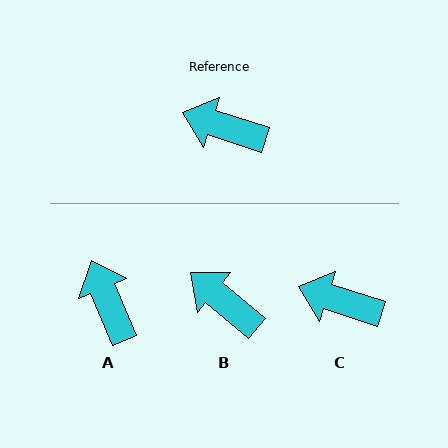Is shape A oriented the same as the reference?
No, it is off by about 49 degrees.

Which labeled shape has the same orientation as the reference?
C.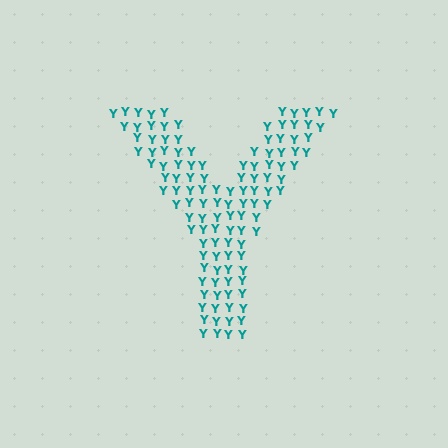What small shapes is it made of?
It is made of small letter Y's.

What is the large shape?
The large shape is the letter Y.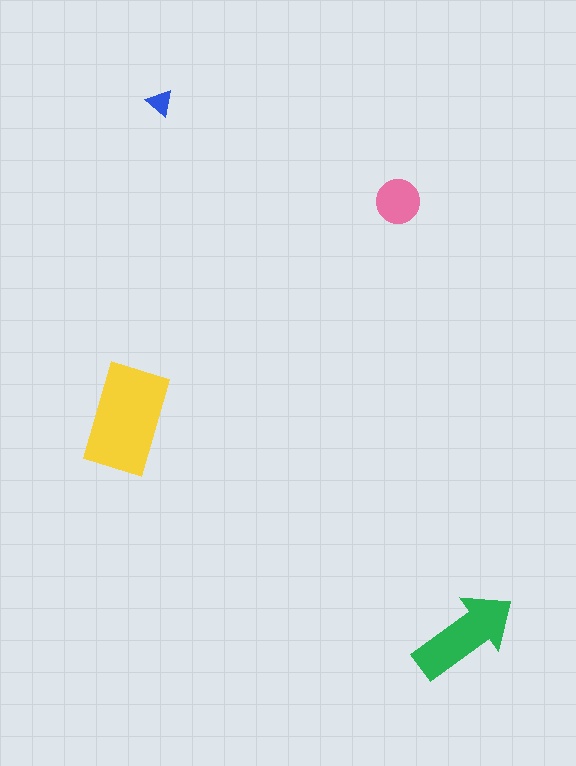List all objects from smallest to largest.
The blue triangle, the pink circle, the green arrow, the yellow rectangle.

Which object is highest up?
The blue triangle is topmost.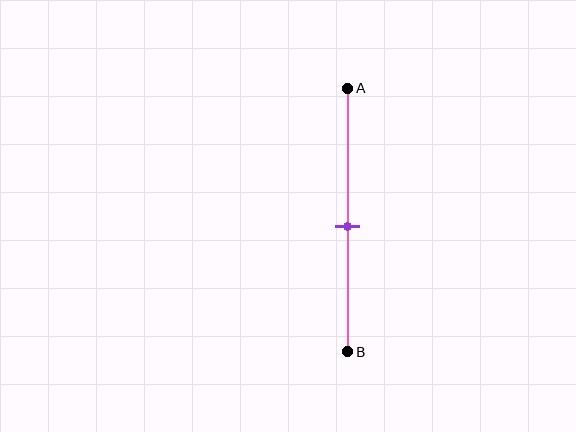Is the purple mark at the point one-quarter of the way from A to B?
No, the mark is at about 50% from A, not at the 25% one-quarter point.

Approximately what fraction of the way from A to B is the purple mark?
The purple mark is approximately 50% of the way from A to B.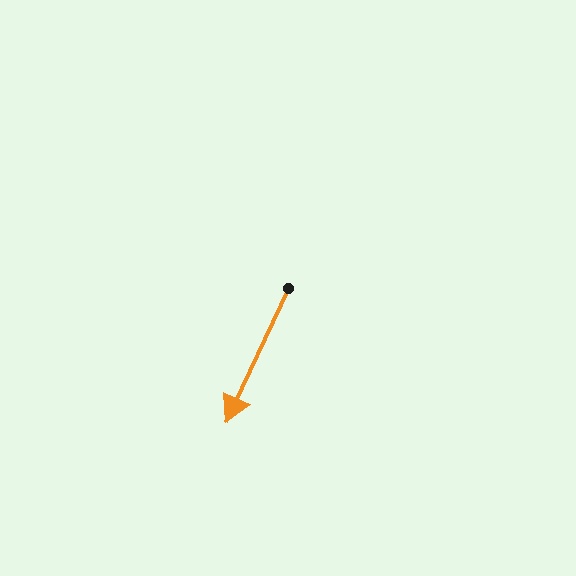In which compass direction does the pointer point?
Southwest.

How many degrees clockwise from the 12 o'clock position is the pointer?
Approximately 205 degrees.